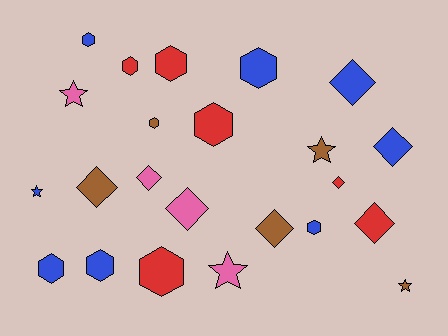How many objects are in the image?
There are 23 objects.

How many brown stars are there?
There are 2 brown stars.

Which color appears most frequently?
Blue, with 8 objects.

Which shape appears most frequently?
Hexagon, with 10 objects.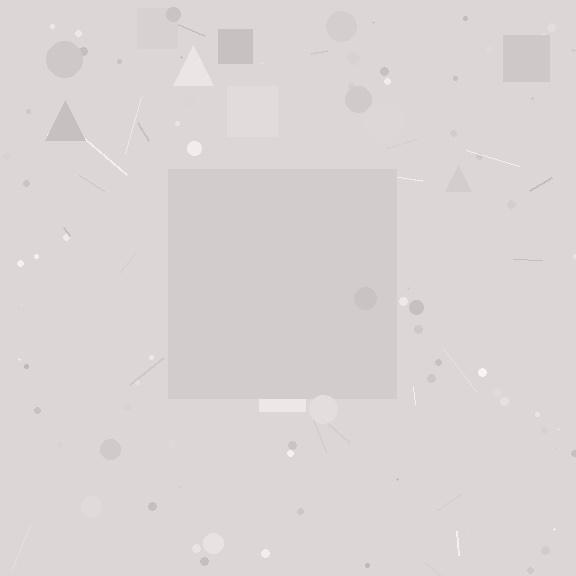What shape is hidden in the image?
A square is hidden in the image.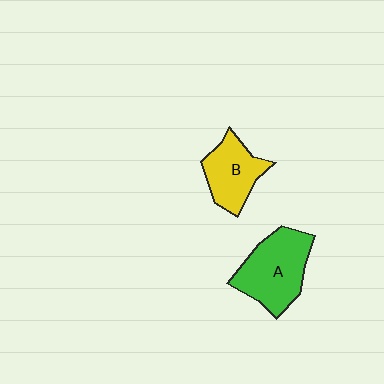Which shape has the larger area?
Shape A (green).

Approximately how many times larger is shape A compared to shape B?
Approximately 1.4 times.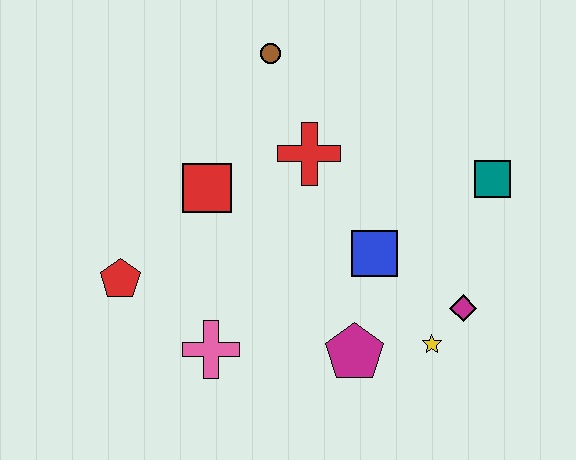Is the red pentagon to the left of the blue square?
Yes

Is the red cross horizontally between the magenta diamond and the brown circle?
Yes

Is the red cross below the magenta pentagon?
No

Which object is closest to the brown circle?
The red cross is closest to the brown circle.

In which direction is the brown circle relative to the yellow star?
The brown circle is above the yellow star.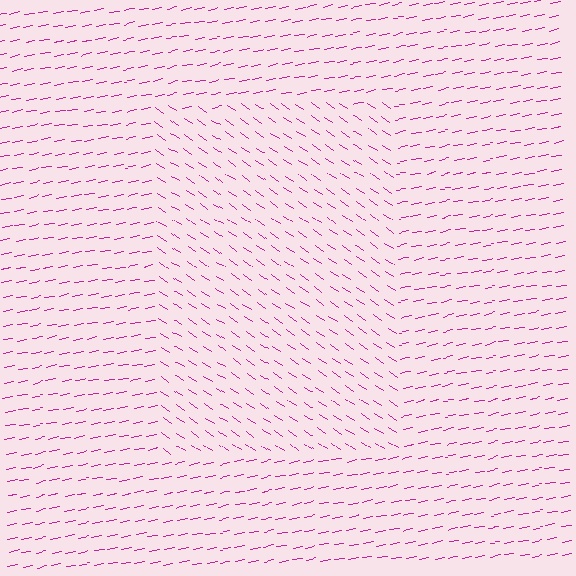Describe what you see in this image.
The image is filled with small magenta line segments. A rectangle region in the image has lines oriented differently from the surrounding lines, creating a visible texture boundary.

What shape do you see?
I see a rectangle.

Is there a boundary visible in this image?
Yes, there is a texture boundary formed by a change in line orientation.